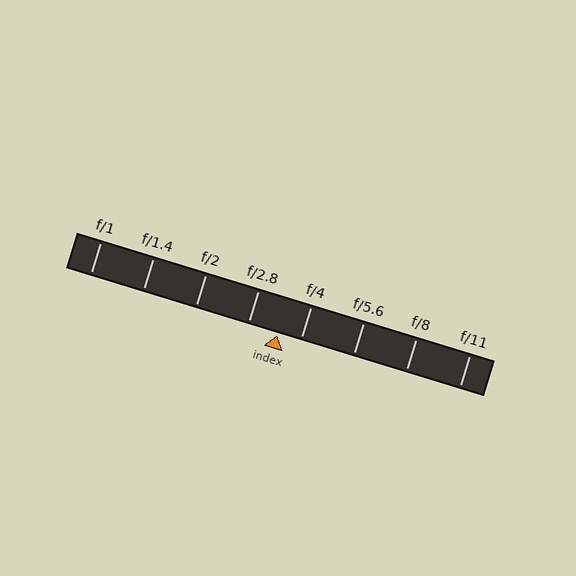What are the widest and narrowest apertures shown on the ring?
The widest aperture shown is f/1 and the narrowest is f/11.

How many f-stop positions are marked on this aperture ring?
There are 8 f-stop positions marked.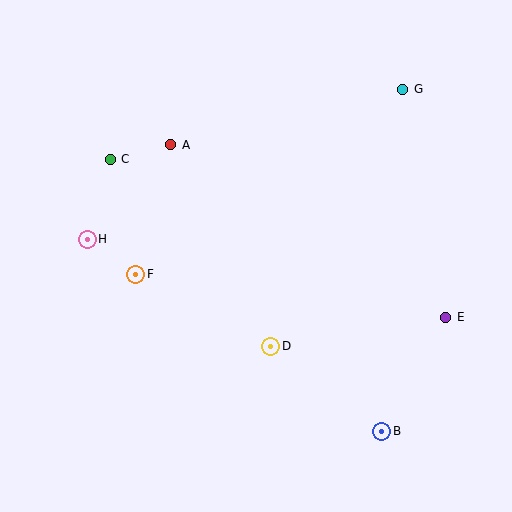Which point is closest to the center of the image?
Point D at (271, 346) is closest to the center.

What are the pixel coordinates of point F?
Point F is at (136, 274).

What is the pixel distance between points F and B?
The distance between F and B is 292 pixels.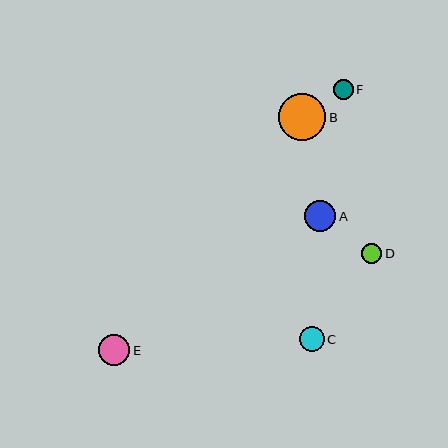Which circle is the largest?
Circle B is the largest with a size of approximately 47 pixels.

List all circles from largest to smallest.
From largest to smallest: B, A, E, C, D, F.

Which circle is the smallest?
Circle F is the smallest with a size of approximately 20 pixels.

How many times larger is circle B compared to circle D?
Circle B is approximately 2.3 times the size of circle D.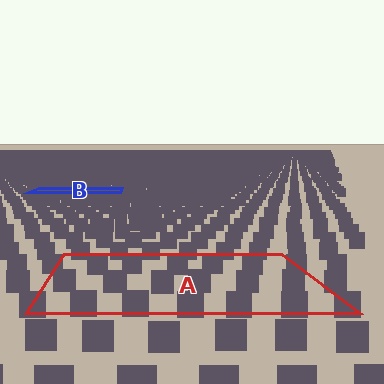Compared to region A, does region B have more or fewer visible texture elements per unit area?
Region B has more texture elements per unit area — they are packed more densely because it is farther away.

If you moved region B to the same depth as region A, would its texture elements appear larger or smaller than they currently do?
They would appear larger. At a closer depth, the same texture elements are projected at a bigger on-screen size.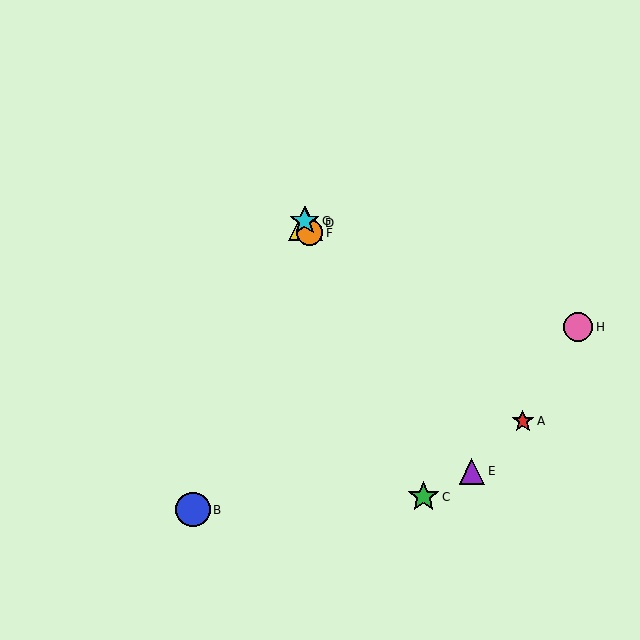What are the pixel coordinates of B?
Object B is at (193, 510).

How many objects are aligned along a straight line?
4 objects (C, D, F, G) are aligned along a straight line.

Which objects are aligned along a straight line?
Objects C, D, F, G are aligned along a straight line.